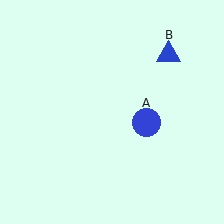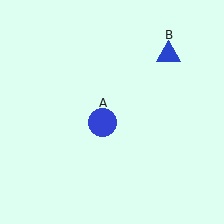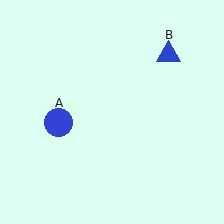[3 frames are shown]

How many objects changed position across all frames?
1 object changed position: blue circle (object A).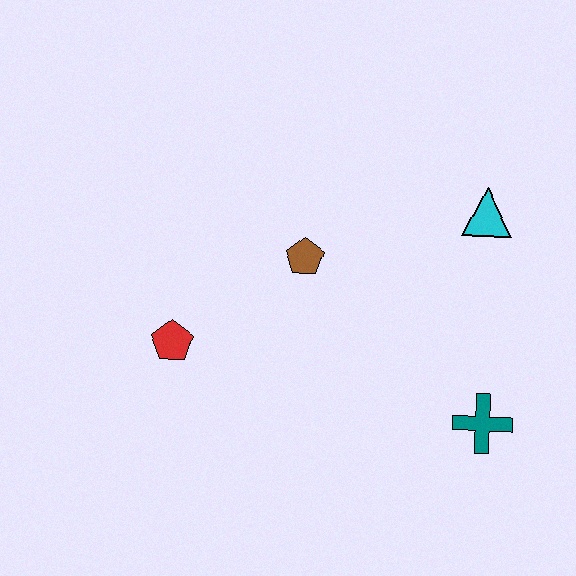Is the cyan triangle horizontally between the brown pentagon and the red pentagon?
No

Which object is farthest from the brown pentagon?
The teal cross is farthest from the brown pentagon.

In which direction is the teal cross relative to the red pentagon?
The teal cross is to the right of the red pentagon.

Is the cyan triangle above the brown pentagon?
Yes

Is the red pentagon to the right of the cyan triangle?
No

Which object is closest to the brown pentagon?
The red pentagon is closest to the brown pentagon.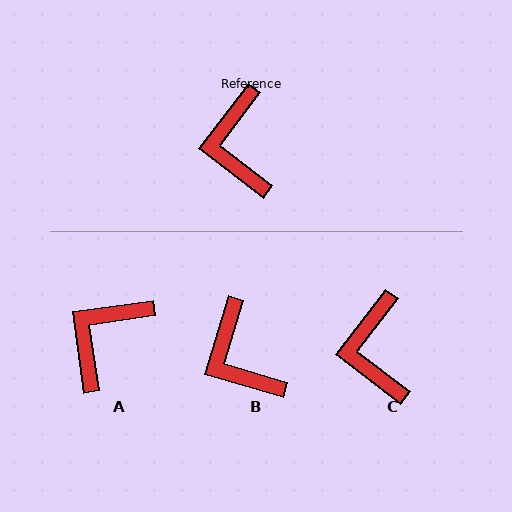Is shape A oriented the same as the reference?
No, it is off by about 44 degrees.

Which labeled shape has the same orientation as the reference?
C.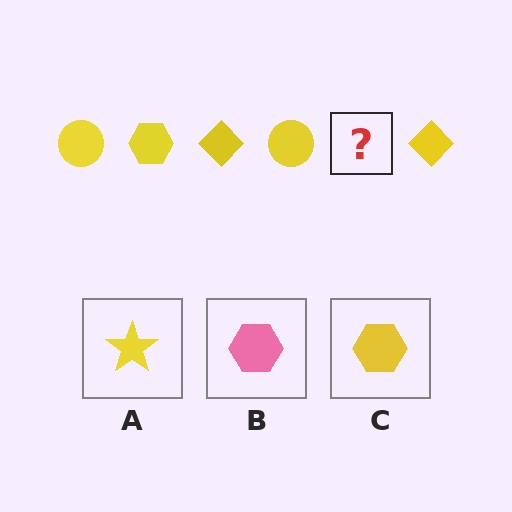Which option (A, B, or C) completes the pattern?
C.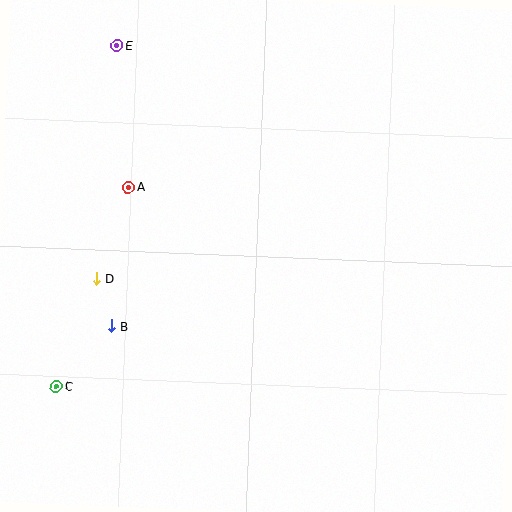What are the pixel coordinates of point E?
Point E is at (117, 45).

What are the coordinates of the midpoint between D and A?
The midpoint between D and A is at (113, 233).